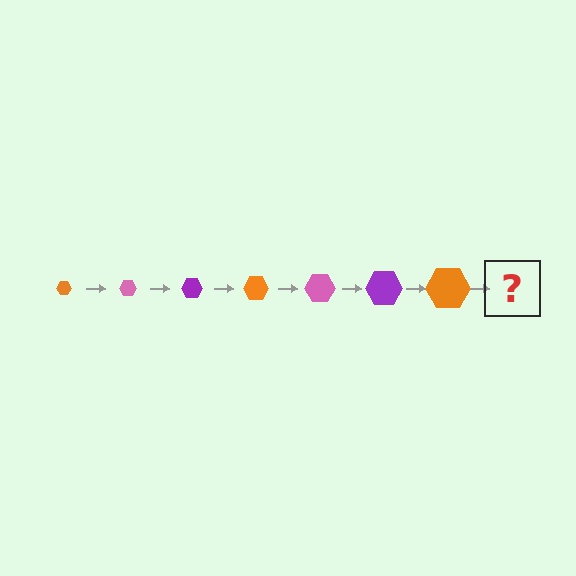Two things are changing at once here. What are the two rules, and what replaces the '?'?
The two rules are that the hexagon grows larger each step and the color cycles through orange, pink, and purple. The '?' should be a pink hexagon, larger than the previous one.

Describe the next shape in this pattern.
It should be a pink hexagon, larger than the previous one.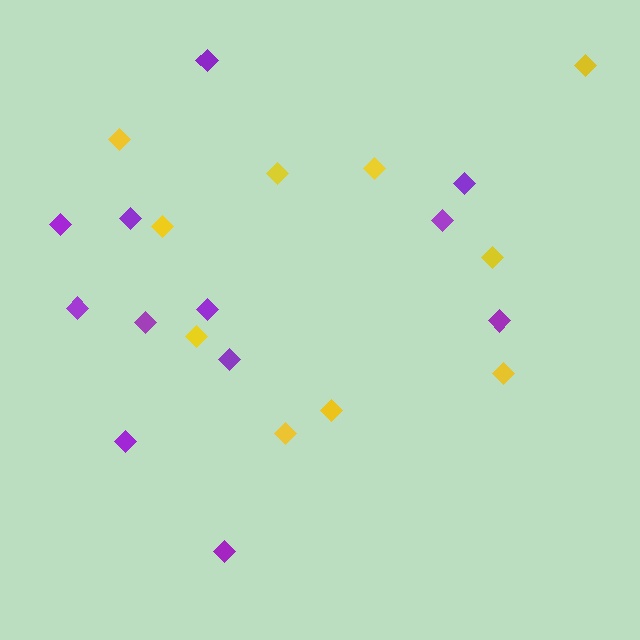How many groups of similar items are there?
There are 2 groups: one group of yellow diamonds (10) and one group of purple diamonds (12).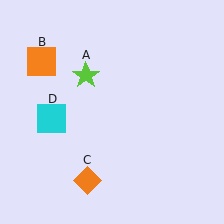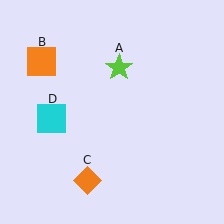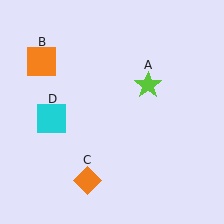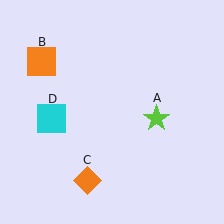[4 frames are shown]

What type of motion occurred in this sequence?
The lime star (object A) rotated clockwise around the center of the scene.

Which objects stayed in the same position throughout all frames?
Orange square (object B) and orange diamond (object C) and cyan square (object D) remained stationary.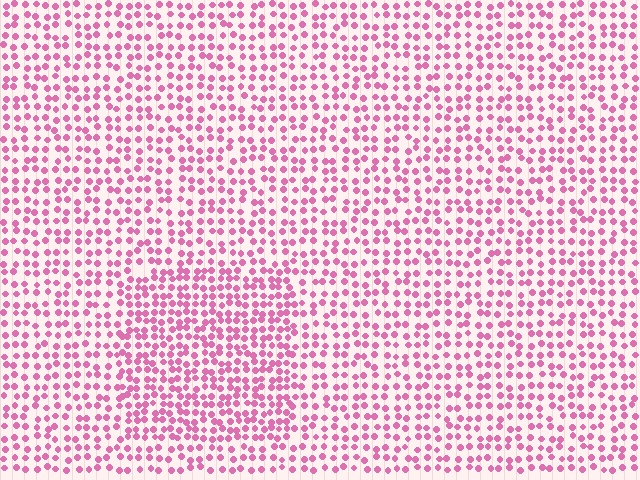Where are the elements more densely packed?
The elements are more densely packed inside the rectangle boundary.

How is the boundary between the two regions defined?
The boundary is defined by a change in element density (approximately 1.5x ratio). All elements are the same color, size, and shape.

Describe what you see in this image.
The image contains small pink elements arranged at two different densities. A rectangle-shaped region is visible where the elements are more densely packed than the surrounding area.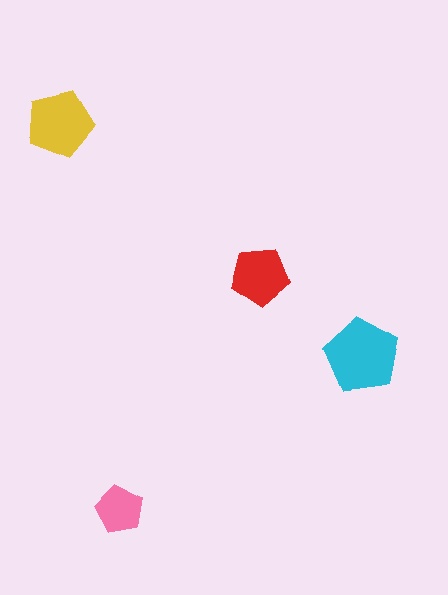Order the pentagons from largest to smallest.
the cyan one, the yellow one, the red one, the pink one.